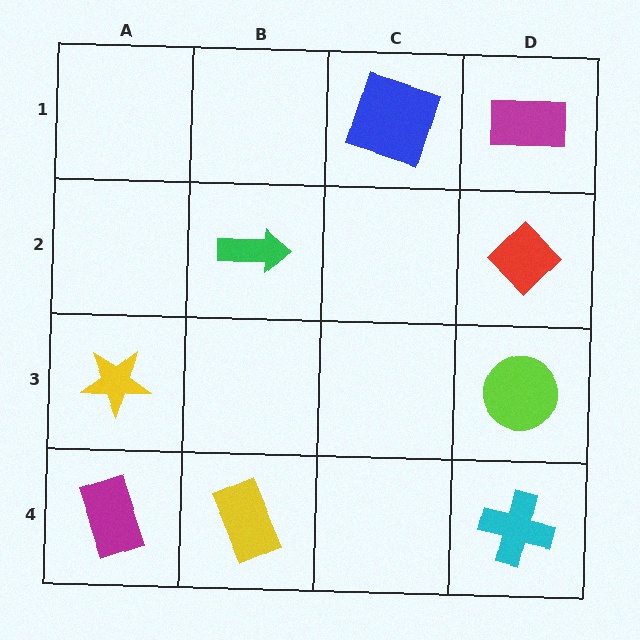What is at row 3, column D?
A lime circle.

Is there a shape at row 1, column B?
No, that cell is empty.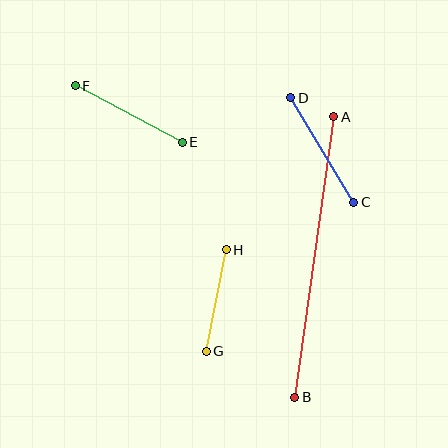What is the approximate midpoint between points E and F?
The midpoint is at approximately (129, 114) pixels.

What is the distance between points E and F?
The distance is approximately 121 pixels.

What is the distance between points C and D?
The distance is approximately 122 pixels.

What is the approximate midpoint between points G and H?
The midpoint is at approximately (216, 301) pixels.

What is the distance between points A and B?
The distance is approximately 283 pixels.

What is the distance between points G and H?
The distance is approximately 103 pixels.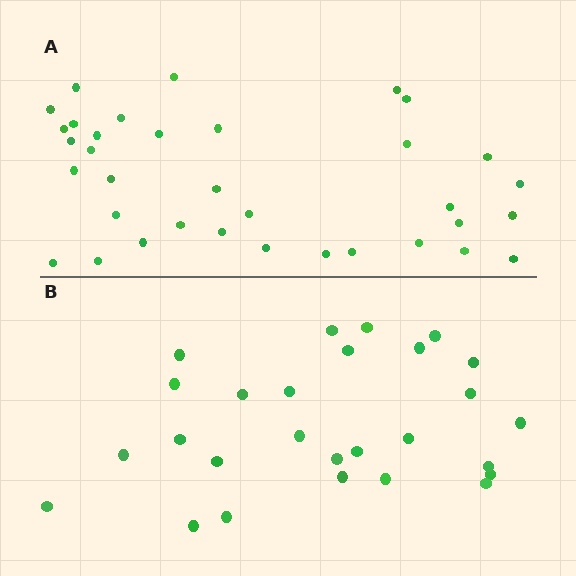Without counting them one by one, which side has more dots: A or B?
Region A (the top region) has more dots.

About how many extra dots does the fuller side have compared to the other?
Region A has roughly 8 or so more dots than region B.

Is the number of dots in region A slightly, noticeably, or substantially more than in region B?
Region A has noticeably more, but not dramatically so. The ratio is roughly 1.3 to 1.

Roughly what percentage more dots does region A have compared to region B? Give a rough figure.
About 30% more.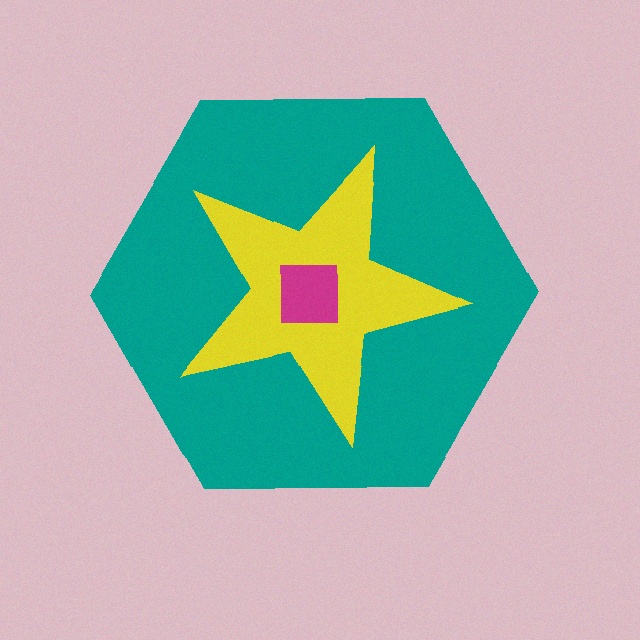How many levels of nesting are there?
3.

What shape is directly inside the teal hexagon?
The yellow star.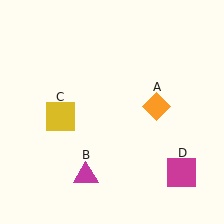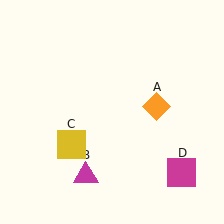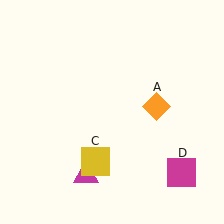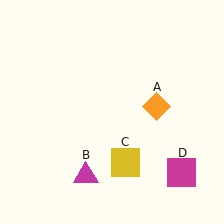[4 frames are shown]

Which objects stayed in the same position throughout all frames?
Orange diamond (object A) and magenta triangle (object B) and magenta square (object D) remained stationary.